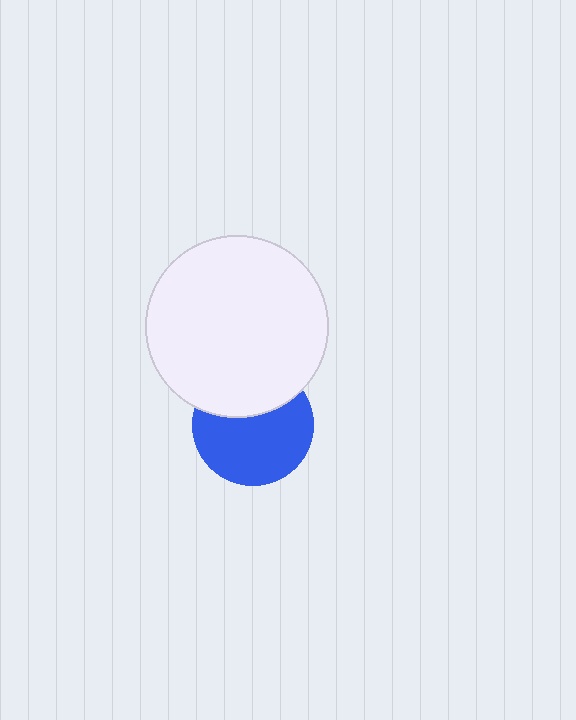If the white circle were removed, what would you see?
You would see the complete blue circle.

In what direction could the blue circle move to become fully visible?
The blue circle could move down. That would shift it out from behind the white circle entirely.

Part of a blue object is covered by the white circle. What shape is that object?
It is a circle.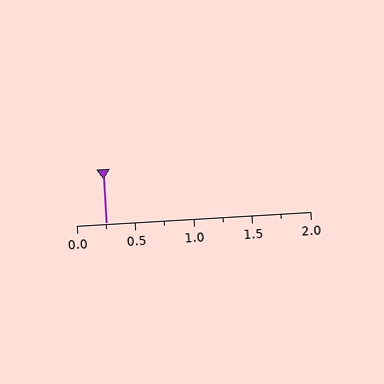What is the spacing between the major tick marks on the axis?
The major ticks are spaced 0.5 apart.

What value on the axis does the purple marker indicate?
The marker indicates approximately 0.25.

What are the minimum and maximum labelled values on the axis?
The axis runs from 0.0 to 2.0.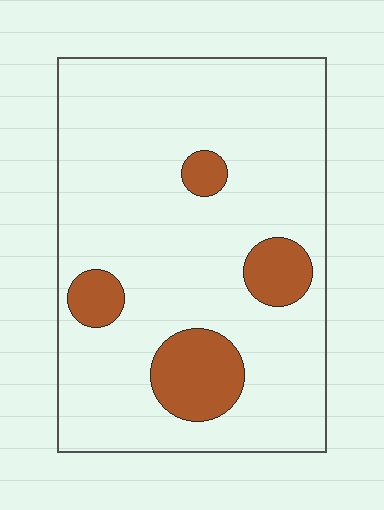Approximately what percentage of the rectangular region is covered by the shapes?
Approximately 15%.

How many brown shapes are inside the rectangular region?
4.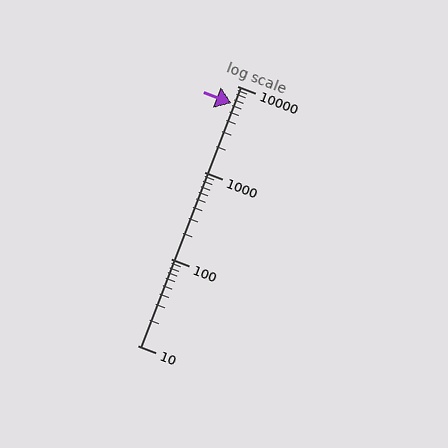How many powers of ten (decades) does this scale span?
The scale spans 3 decades, from 10 to 10000.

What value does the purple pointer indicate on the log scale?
The pointer indicates approximately 6300.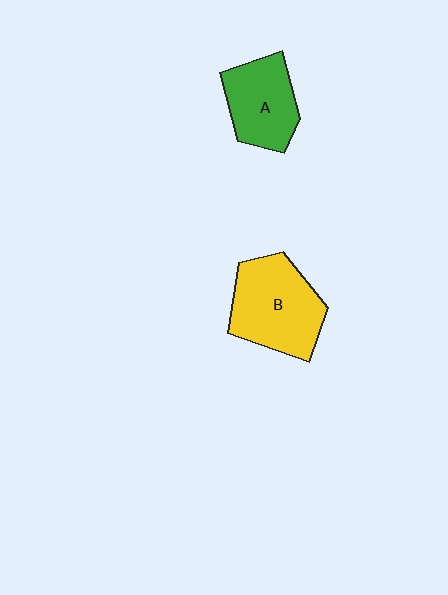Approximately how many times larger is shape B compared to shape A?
Approximately 1.3 times.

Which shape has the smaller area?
Shape A (green).